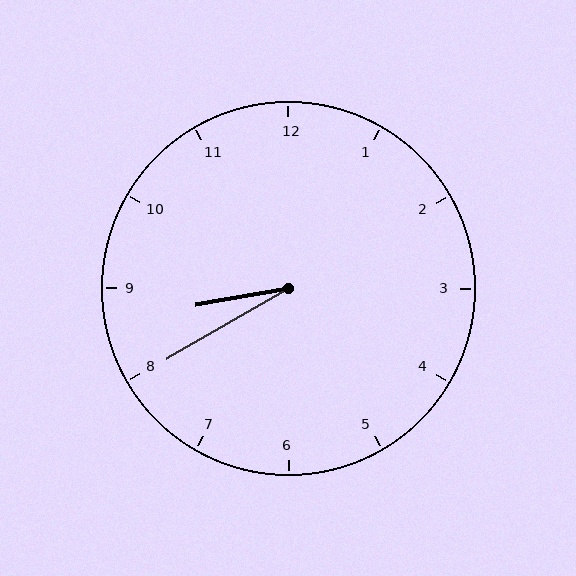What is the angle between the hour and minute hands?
Approximately 20 degrees.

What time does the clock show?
8:40.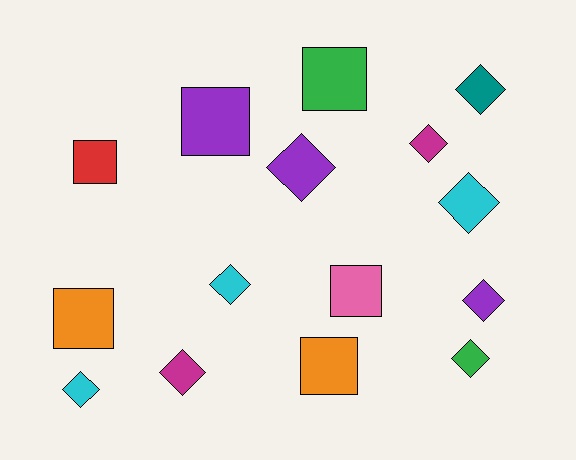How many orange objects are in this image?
There are 2 orange objects.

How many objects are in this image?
There are 15 objects.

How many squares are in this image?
There are 6 squares.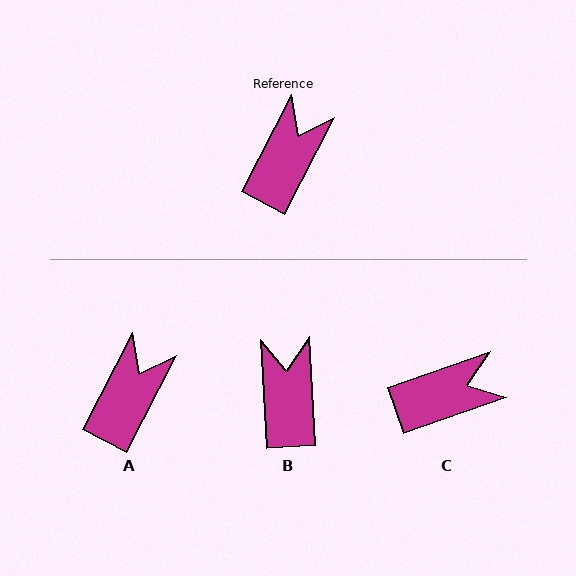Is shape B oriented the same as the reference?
No, it is off by about 31 degrees.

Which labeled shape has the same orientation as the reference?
A.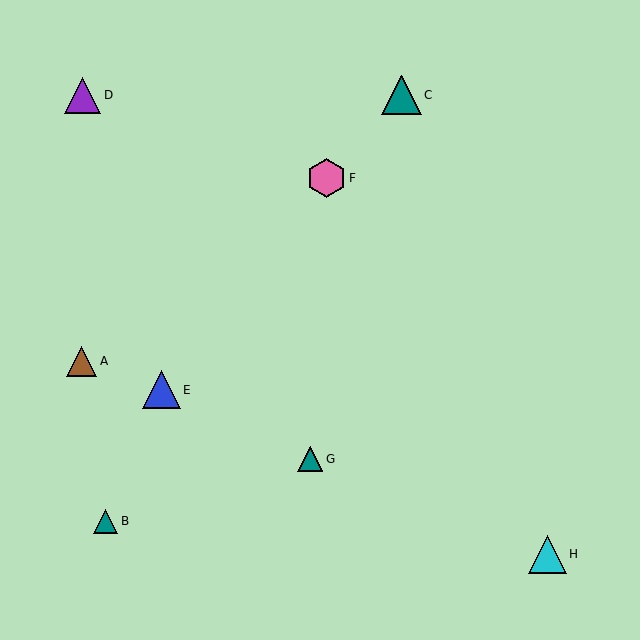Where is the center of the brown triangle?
The center of the brown triangle is at (82, 361).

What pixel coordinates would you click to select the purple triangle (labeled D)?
Click at (82, 95) to select the purple triangle D.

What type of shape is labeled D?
Shape D is a purple triangle.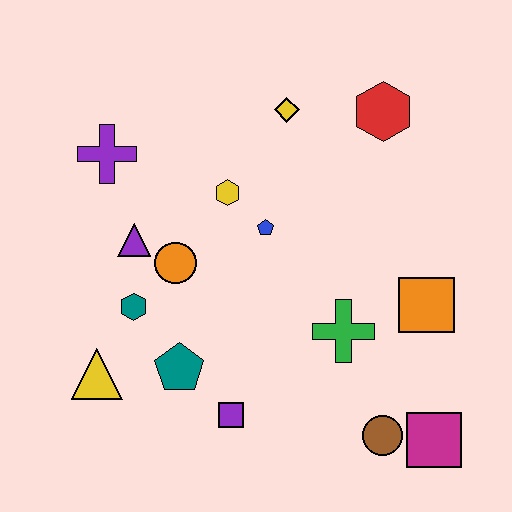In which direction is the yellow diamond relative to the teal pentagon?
The yellow diamond is above the teal pentagon.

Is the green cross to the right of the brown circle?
No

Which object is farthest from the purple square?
The red hexagon is farthest from the purple square.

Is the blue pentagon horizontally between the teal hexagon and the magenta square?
Yes